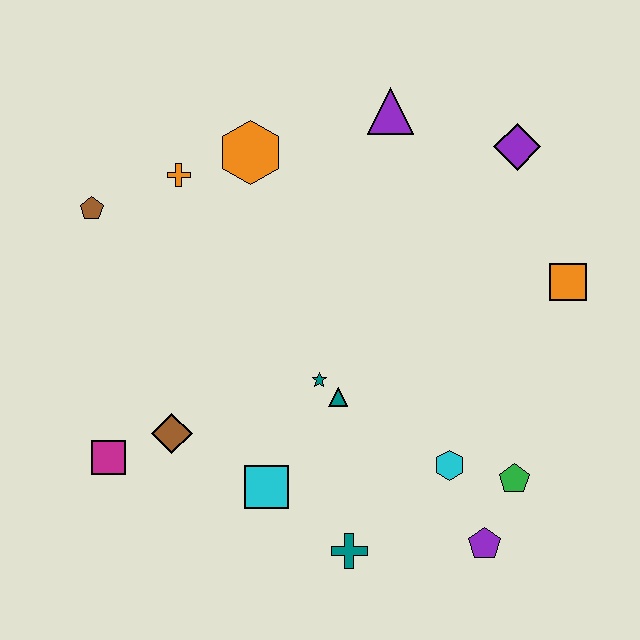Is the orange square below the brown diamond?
No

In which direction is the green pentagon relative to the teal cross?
The green pentagon is to the right of the teal cross.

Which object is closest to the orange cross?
The orange hexagon is closest to the orange cross.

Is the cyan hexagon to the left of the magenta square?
No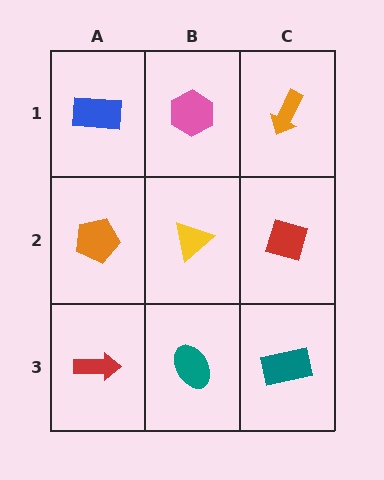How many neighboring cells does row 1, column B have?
3.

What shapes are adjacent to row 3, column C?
A red diamond (row 2, column C), a teal ellipse (row 3, column B).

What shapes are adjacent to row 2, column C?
An orange arrow (row 1, column C), a teal rectangle (row 3, column C), a yellow triangle (row 2, column B).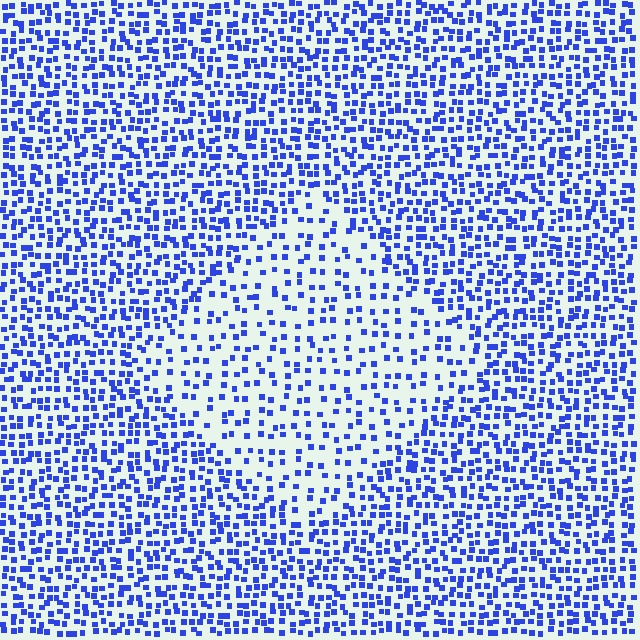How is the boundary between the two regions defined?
The boundary is defined by a change in element density (approximately 2.0x ratio). All elements are the same color, size, and shape.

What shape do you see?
I see a diamond.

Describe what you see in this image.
The image contains small blue elements arranged at two different densities. A diamond-shaped region is visible where the elements are less densely packed than the surrounding area.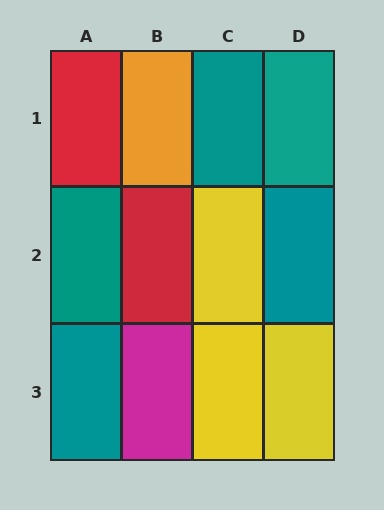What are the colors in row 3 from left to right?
Teal, magenta, yellow, yellow.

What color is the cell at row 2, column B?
Red.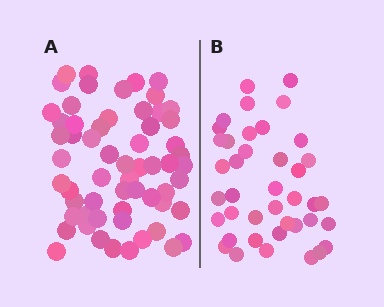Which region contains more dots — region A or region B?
Region A (the left region) has more dots.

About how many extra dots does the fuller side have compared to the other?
Region A has approximately 20 more dots than region B.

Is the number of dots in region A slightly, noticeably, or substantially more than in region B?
Region A has substantially more. The ratio is roughly 1.5 to 1.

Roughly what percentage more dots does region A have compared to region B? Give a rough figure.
About 50% more.